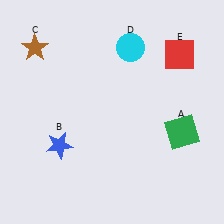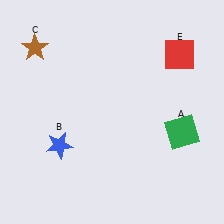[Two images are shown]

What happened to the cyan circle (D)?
The cyan circle (D) was removed in Image 2. It was in the top-right area of Image 1.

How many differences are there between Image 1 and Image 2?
There is 1 difference between the two images.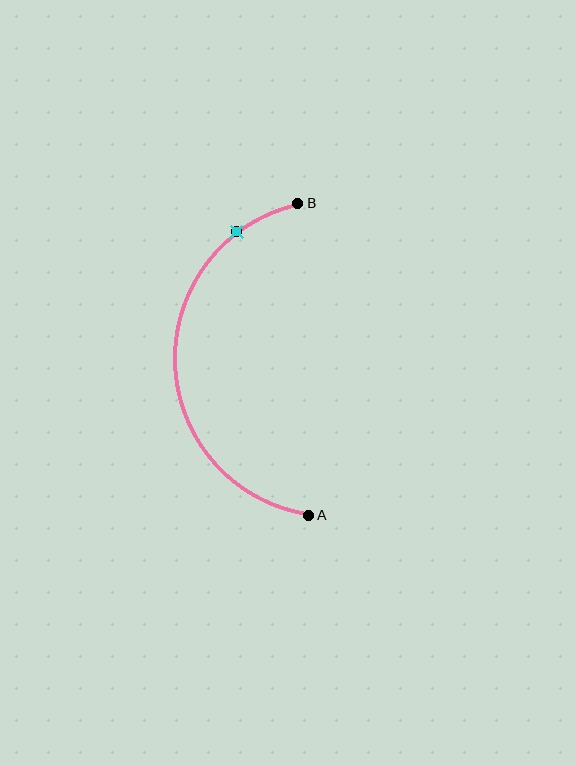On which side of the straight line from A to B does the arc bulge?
The arc bulges to the left of the straight line connecting A and B.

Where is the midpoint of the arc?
The arc midpoint is the point on the curve farthest from the straight line joining A and B. It sits to the left of that line.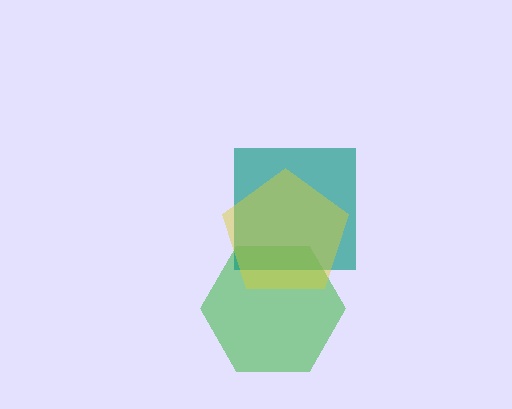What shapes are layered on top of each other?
The layered shapes are: a green hexagon, a teal square, a yellow pentagon.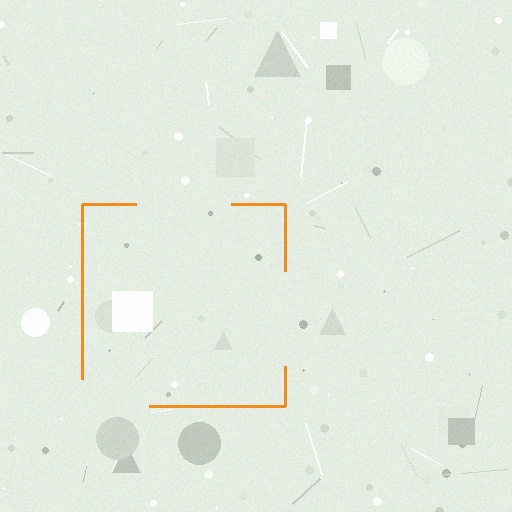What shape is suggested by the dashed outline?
The dashed outline suggests a square.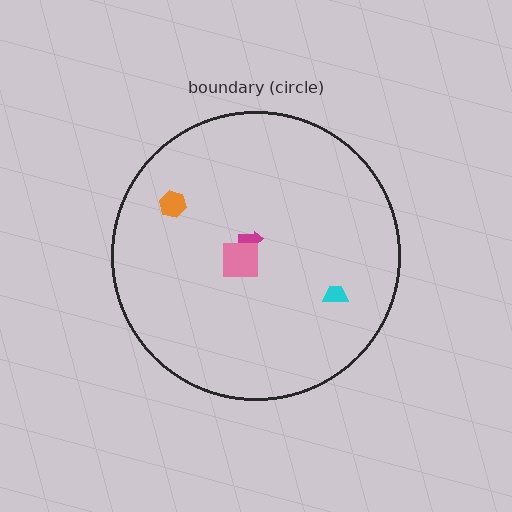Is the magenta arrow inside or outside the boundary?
Inside.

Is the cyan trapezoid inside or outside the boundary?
Inside.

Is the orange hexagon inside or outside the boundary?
Inside.